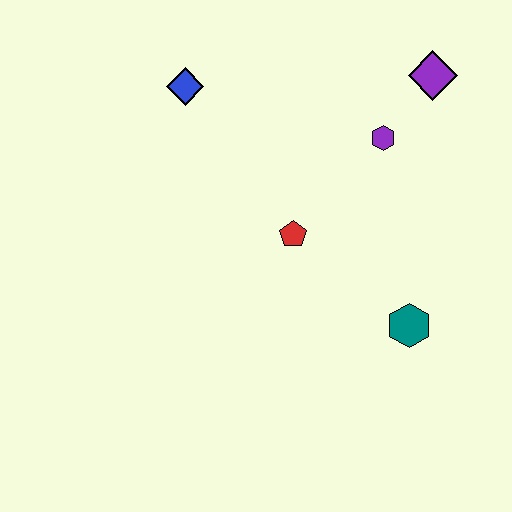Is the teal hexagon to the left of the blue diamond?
No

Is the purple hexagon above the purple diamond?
No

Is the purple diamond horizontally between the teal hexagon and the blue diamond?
No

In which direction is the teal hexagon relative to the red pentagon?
The teal hexagon is to the right of the red pentagon.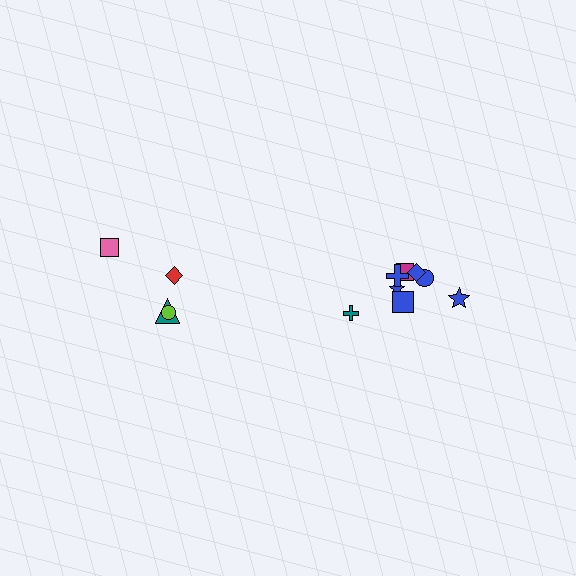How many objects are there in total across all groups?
There are 12 objects.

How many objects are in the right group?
There are 8 objects.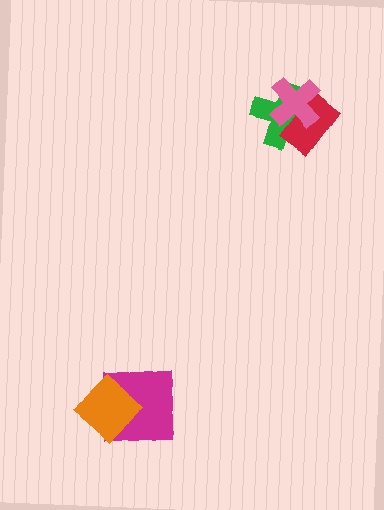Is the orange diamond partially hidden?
No, no other shape covers it.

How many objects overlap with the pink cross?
2 objects overlap with the pink cross.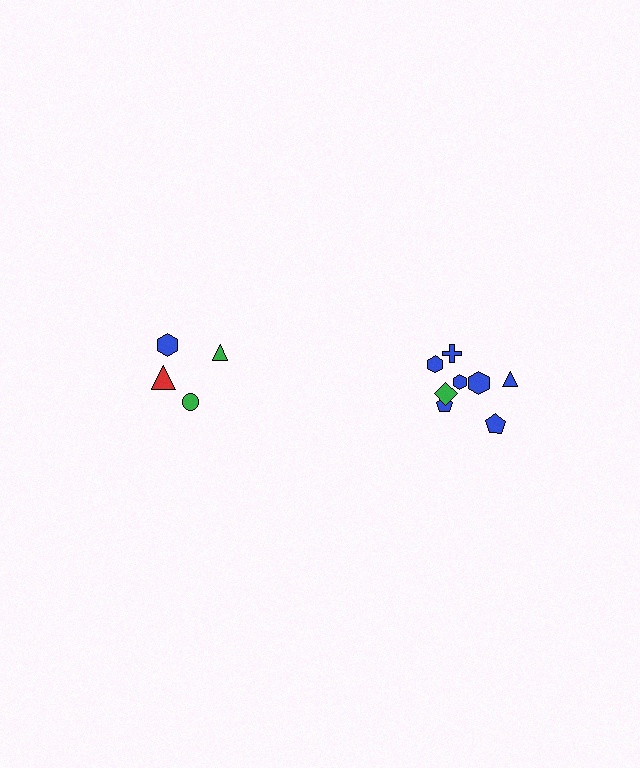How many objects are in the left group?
There are 4 objects.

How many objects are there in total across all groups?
There are 12 objects.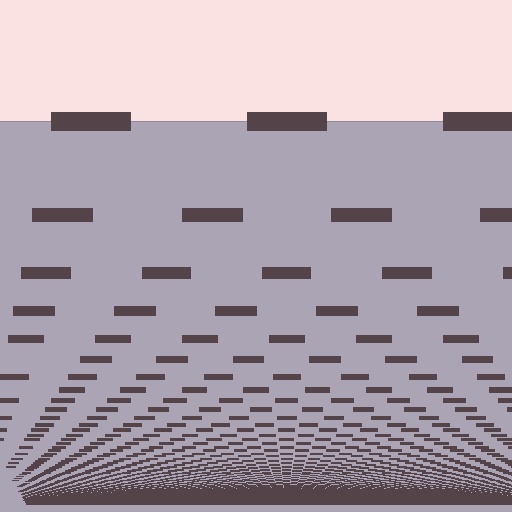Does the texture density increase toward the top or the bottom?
Density increases toward the bottom.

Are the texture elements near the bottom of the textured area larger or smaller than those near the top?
Smaller. The gradient is inverted — elements near the bottom are smaller and denser.